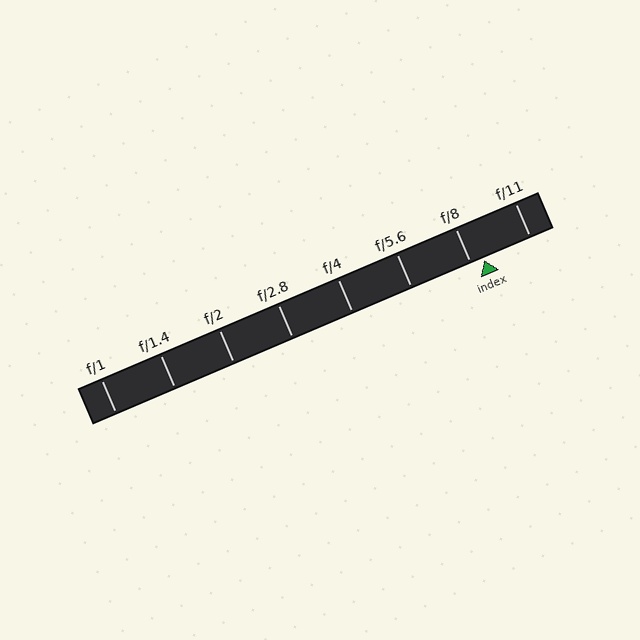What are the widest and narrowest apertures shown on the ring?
The widest aperture shown is f/1 and the narrowest is f/11.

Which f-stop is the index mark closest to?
The index mark is closest to f/8.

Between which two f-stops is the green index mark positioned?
The index mark is between f/8 and f/11.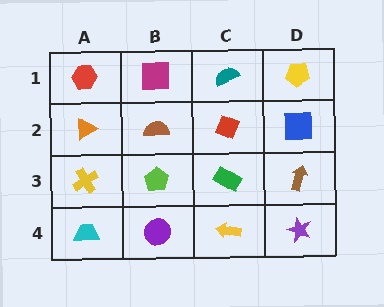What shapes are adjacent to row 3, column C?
A red diamond (row 2, column C), a yellow arrow (row 4, column C), a lime pentagon (row 3, column B), a brown arrow (row 3, column D).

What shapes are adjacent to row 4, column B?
A lime pentagon (row 3, column B), a cyan trapezoid (row 4, column A), a yellow arrow (row 4, column C).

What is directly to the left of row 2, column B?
An orange triangle.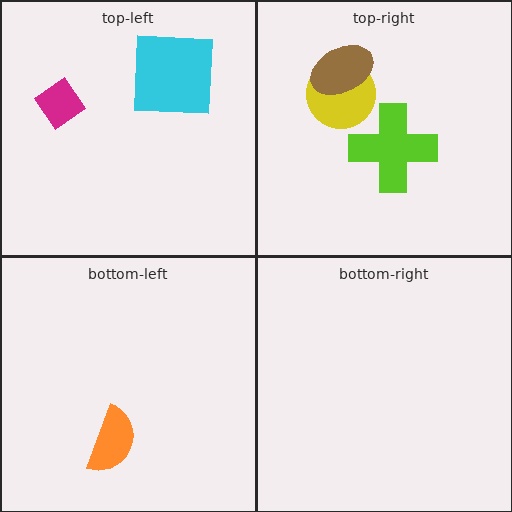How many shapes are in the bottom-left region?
1.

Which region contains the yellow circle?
The top-right region.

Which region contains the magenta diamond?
The top-left region.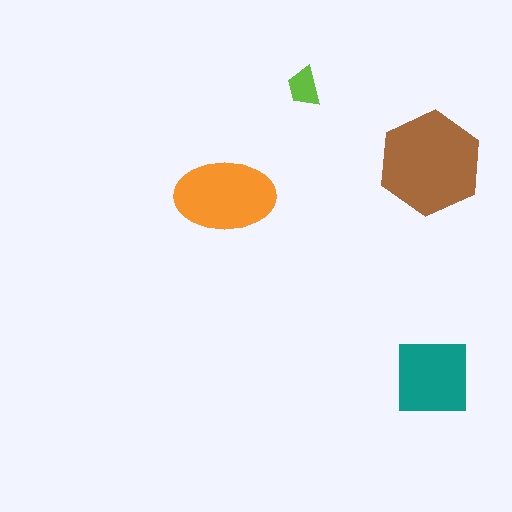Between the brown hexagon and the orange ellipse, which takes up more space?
The brown hexagon.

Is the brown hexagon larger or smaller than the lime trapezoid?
Larger.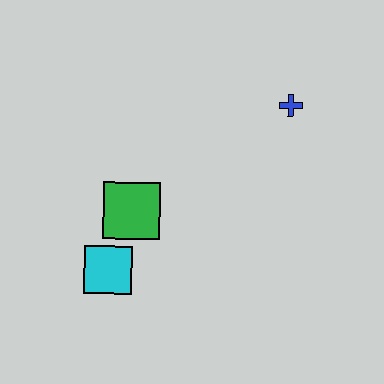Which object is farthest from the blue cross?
The cyan square is farthest from the blue cross.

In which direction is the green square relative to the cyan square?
The green square is above the cyan square.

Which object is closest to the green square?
The cyan square is closest to the green square.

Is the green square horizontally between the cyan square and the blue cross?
Yes